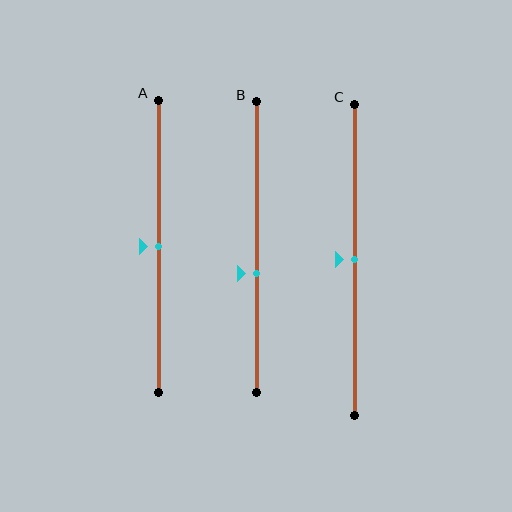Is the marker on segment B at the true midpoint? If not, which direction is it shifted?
No, the marker on segment B is shifted downward by about 9% of the segment length.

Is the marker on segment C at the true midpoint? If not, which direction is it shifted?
Yes, the marker on segment C is at the true midpoint.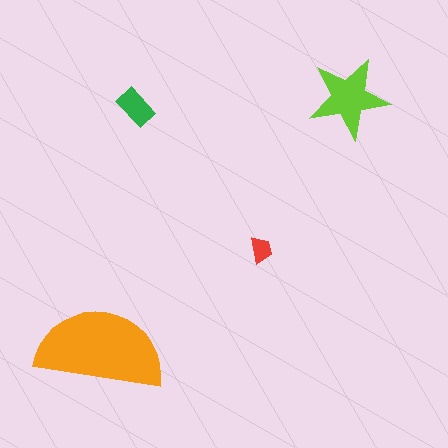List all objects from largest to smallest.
The orange semicircle, the lime star, the green rectangle, the red trapezoid.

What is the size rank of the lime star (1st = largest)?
2nd.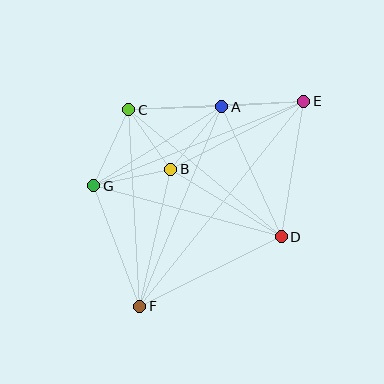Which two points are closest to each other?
Points B and C are closest to each other.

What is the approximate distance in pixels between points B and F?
The distance between B and F is approximately 140 pixels.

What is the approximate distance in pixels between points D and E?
The distance between D and E is approximately 137 pixels.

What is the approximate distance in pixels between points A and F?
The distance between A and F is approximately 216 pixels.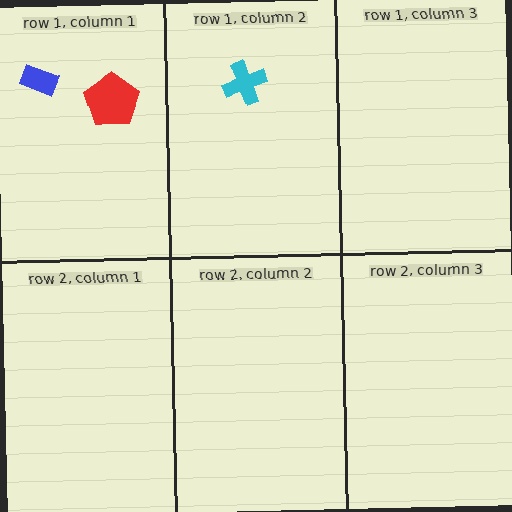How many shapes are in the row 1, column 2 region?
1.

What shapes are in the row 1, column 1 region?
The blue rectangle, the red pentagon.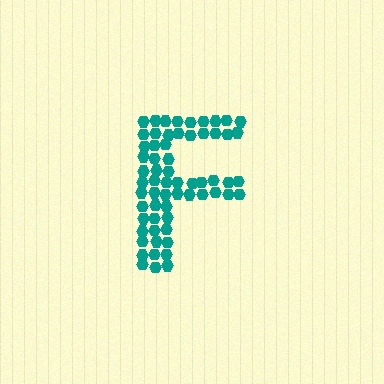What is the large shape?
The large shape is the letter F.